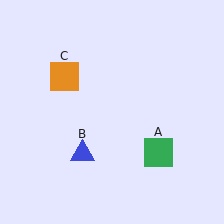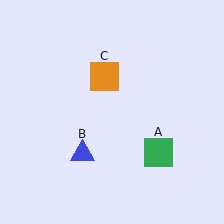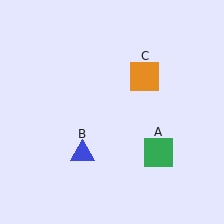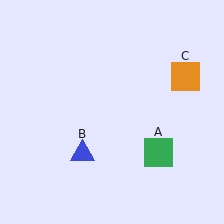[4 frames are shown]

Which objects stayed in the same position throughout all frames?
Green square (object A) and blue triangle (object B) remained stationary.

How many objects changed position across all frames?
1 object changed position: orange square (object C).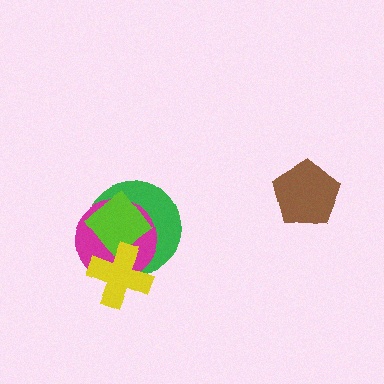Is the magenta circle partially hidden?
Yes, it is partially covered by another shape.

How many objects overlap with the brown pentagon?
0 objects overlap with the brown pentagon.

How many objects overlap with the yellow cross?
3 objects overlap with the yellow cross.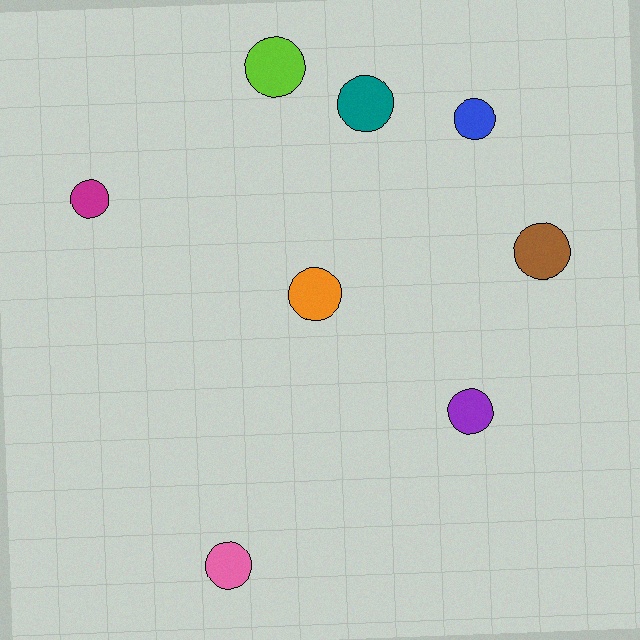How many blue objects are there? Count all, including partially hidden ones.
There is 1 blue object.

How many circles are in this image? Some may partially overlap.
There are 8 circles.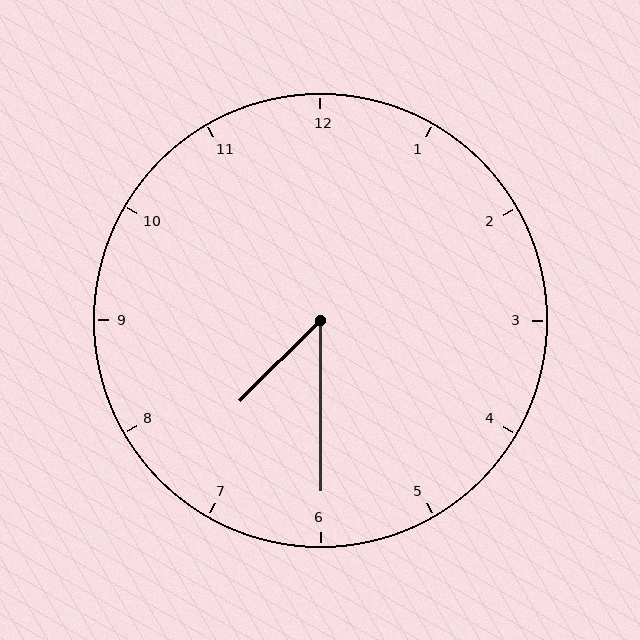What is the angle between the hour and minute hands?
Approximately 45 degrees.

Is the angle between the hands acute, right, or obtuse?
It is acute.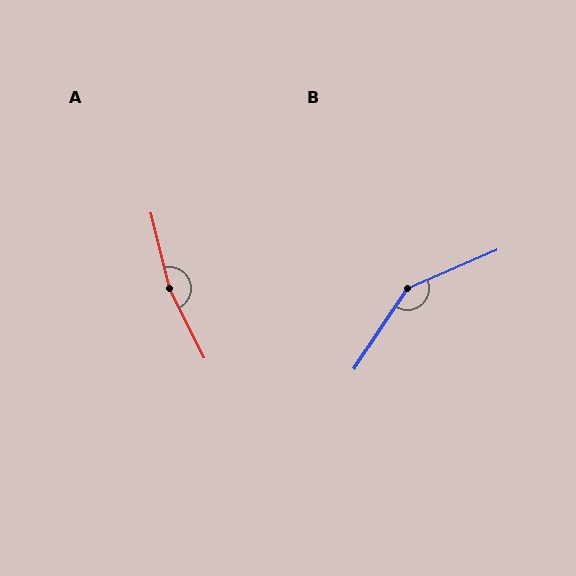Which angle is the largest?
A, at approximately 167 degrees.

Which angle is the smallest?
B, at approximately 146 degrees.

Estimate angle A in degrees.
Approximately 167 degrees.